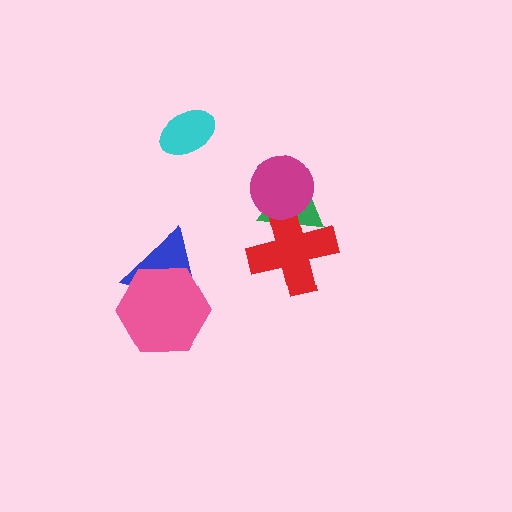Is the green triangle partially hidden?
Yes, it is partially covered by another shape.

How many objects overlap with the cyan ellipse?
0 objects overlap with the cyan ellipse.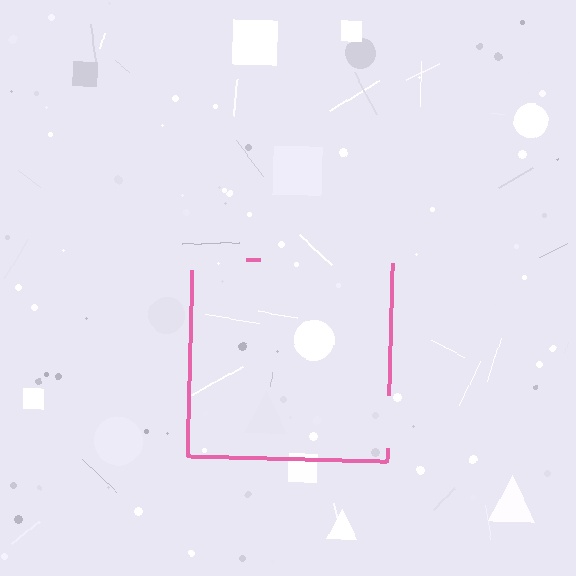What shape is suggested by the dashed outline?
The dashed outline suggests a square.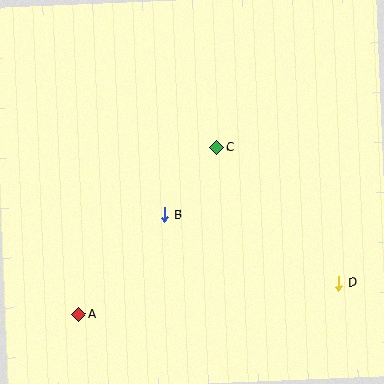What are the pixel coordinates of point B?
Point B is at (165, 215).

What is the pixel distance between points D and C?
The distance between D and C is 182 pixels.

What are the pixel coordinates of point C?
Point C is at (217, 148).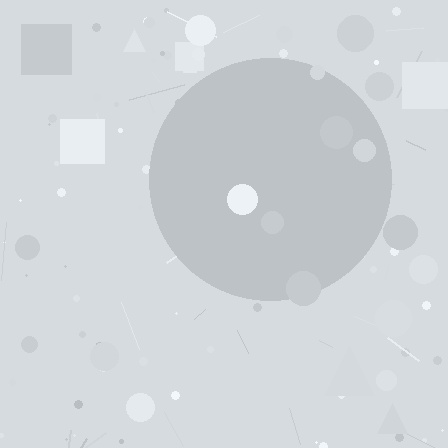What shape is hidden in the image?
A circle is hidden in the image.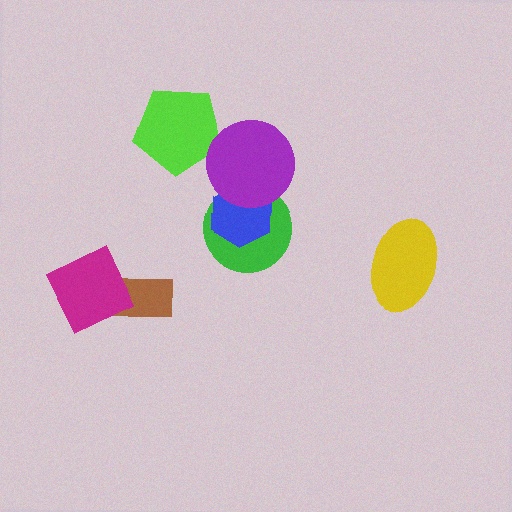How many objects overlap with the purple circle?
3 objects overlap with the purple circle.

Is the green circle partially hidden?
Yes, it is partially covered by another shape.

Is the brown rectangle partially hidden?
Yes, it is partially covered by another shape.